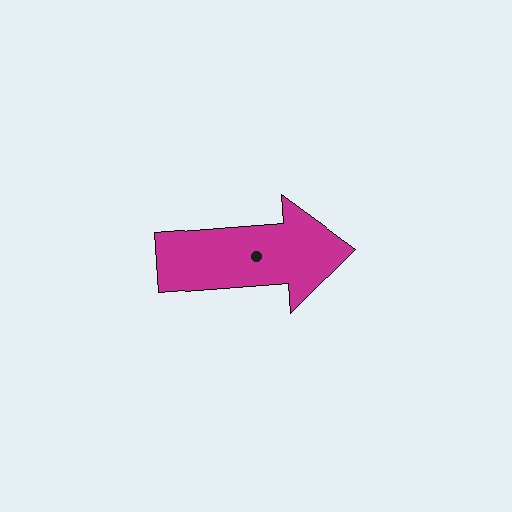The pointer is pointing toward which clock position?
Roughly 3 o'clock.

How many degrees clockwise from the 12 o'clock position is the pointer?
Approximately 86 degrees.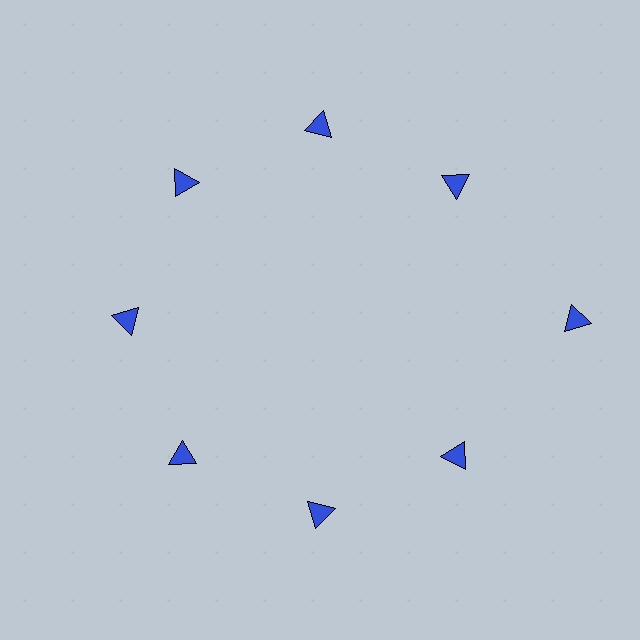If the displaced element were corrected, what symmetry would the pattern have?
It would have 8-fold rotational symmetry — the pattern would map onto itself every 45 degrees.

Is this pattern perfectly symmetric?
No. The 8 blue triangles are arranged in a ring, but one element near the 3 o'clock position is pushed outward from the center, breaking the 8-fold rotational symmetry.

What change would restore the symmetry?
The symmetry would be restored by moving it inward, back onto the ring so that all 8 triangles sit at equal angles and equal distance from the center.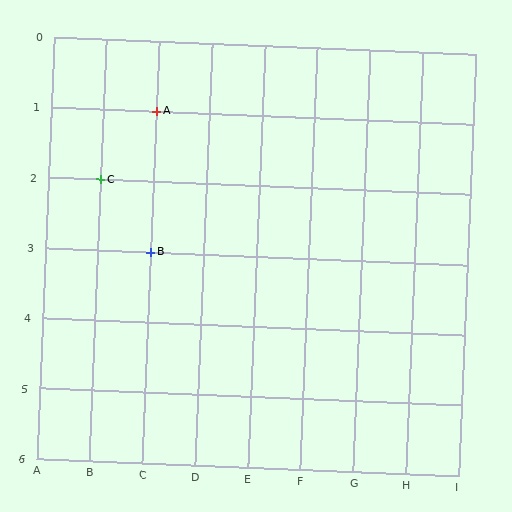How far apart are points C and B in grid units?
Points C and B are 1 column and 1 row apart (about 1.4 grid units diagonally).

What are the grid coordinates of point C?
Point C is at grid coordinates (B, 2).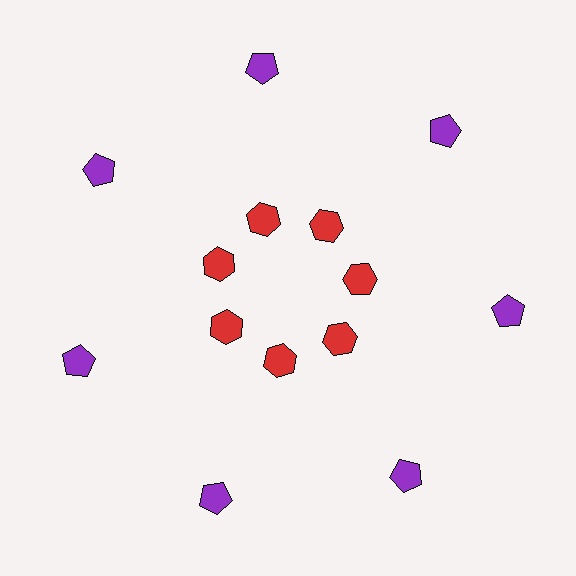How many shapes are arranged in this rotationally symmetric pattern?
There are 14 shapes, arranged in 7 groups of 2.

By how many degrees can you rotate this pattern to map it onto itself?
The pattern maps onto itself every 51 degrees of rotation.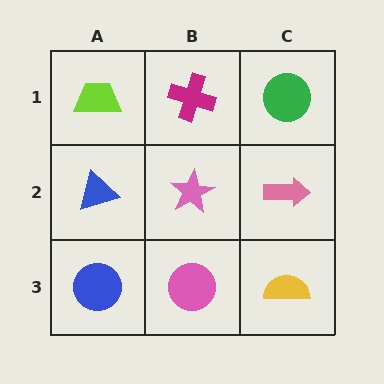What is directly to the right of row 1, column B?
A green circle.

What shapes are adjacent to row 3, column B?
A pink star (row 2, column B), a blue circle (row 3, column A), a yellow semicircle (row 3, column C).